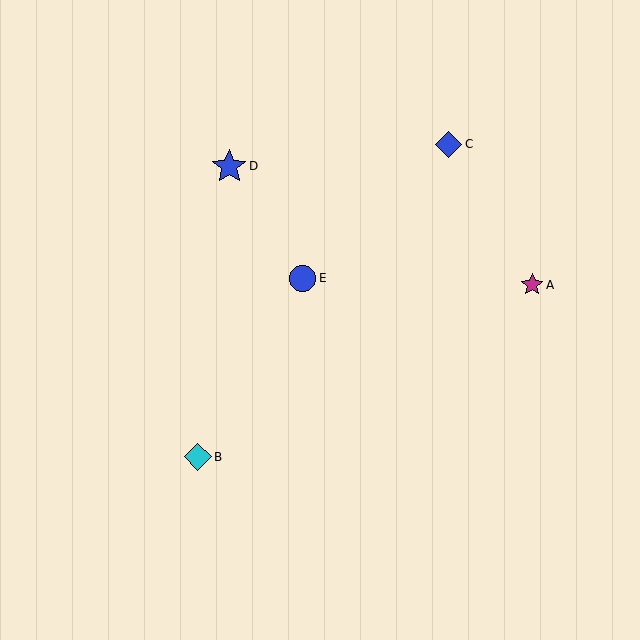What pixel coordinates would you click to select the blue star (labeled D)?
Click at (229, 166) to select the blue star D.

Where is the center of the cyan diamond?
The center of the cyan diamond is at (198, 457).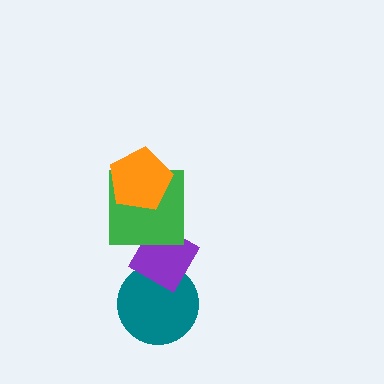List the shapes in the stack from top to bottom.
From top to bottom: the orange pentagon, the green square, the purple diamond, the teal circle.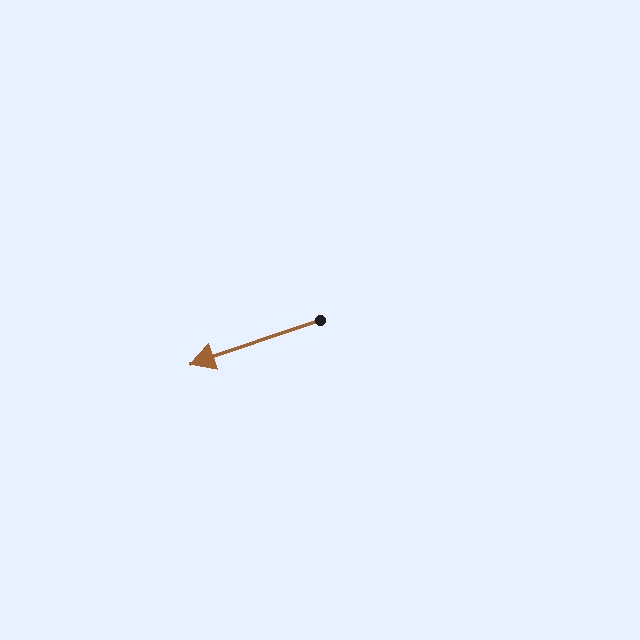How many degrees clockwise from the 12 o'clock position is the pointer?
Approximately 251 degrees.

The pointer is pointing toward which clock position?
Roughly 8 o'clock.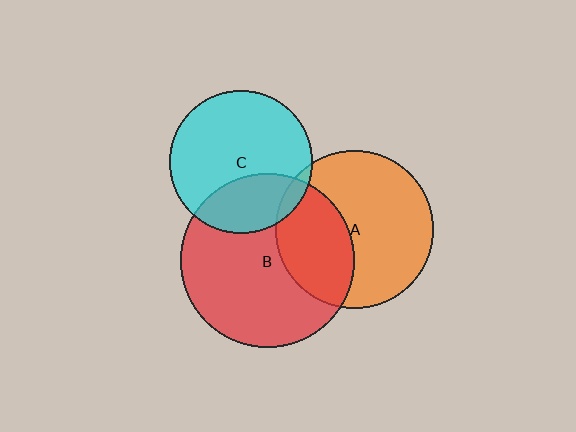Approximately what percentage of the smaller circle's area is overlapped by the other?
Approximately 5%.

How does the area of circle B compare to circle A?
Approximately 1.2 times.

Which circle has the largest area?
Circle B (red).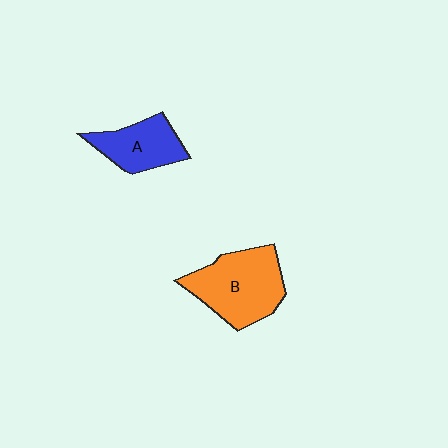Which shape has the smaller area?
Shape A (blue).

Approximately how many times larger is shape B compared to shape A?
Approximately 1.5 times.